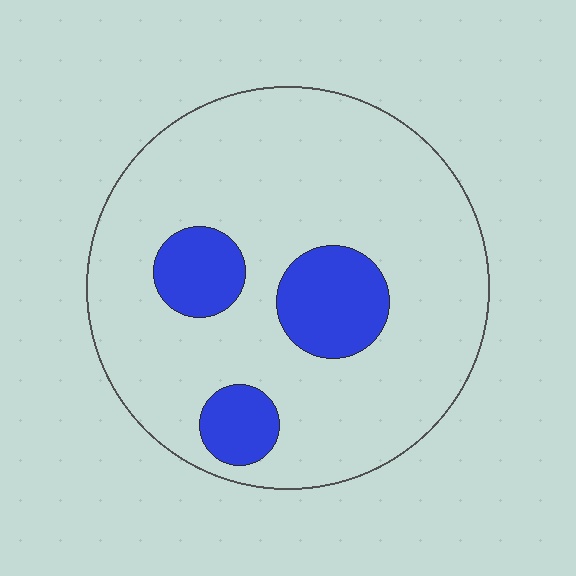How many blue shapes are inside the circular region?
3.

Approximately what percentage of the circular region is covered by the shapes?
Approximately 15%.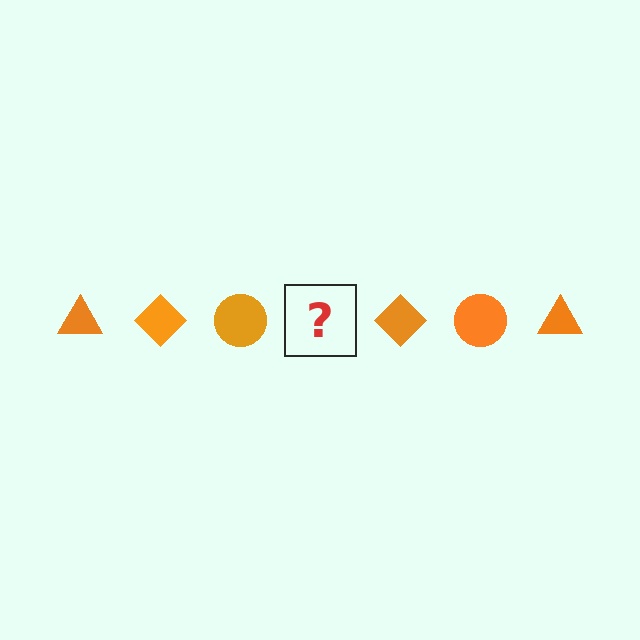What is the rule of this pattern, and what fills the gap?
The rule is that the pattern cycles through triangle, diamond, circle shapes in orange. The gap should be filled with an orange triangle.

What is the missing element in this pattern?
The missing element is an orange triangle.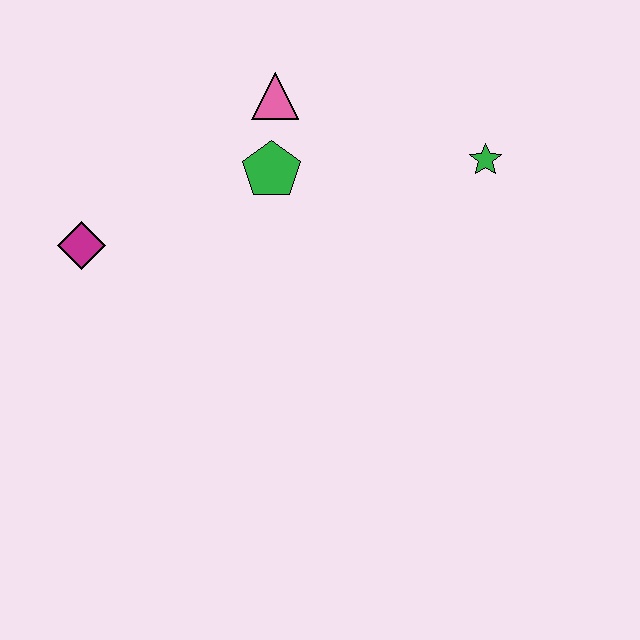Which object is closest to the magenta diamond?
The green pentagon is closest to the magenta diamond.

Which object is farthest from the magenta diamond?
The green star is farthest from the magenta diamond.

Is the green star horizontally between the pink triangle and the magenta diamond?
No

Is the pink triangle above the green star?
Yes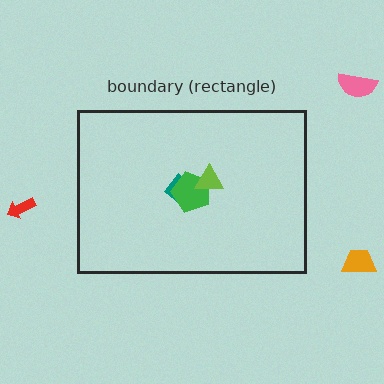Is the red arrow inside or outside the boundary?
Outside.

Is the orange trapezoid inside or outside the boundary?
Outside.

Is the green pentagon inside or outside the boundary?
Inside.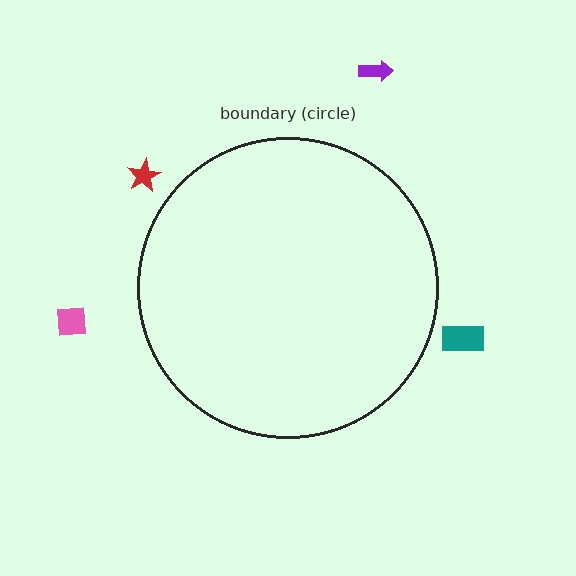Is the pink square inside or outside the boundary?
Outside.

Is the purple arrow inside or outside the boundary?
Outside.